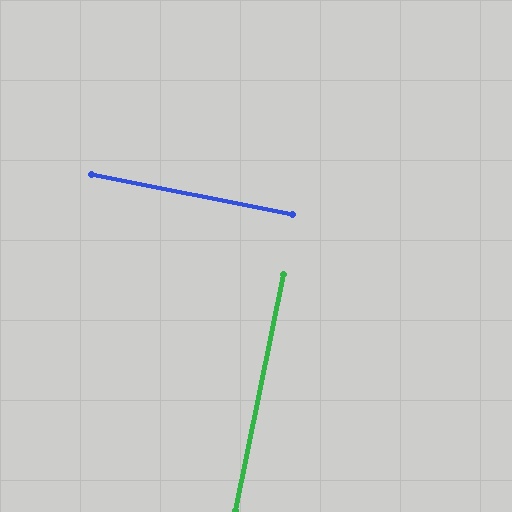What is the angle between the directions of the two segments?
Approximately 90 degrees.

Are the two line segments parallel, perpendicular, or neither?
Perpendicular — they meet at approximately 90°.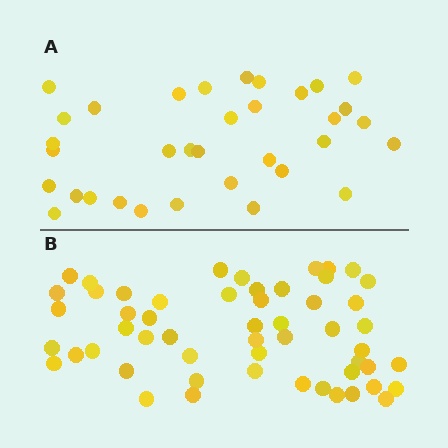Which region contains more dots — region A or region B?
Region B (the bottom region) has more dots.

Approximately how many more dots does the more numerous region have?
Region B has approximately 20 more dots than region A.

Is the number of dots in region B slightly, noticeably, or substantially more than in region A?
Region B has substantially more. The ratio is roughly 1.6 to 1.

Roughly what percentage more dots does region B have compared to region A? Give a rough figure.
About 60% more.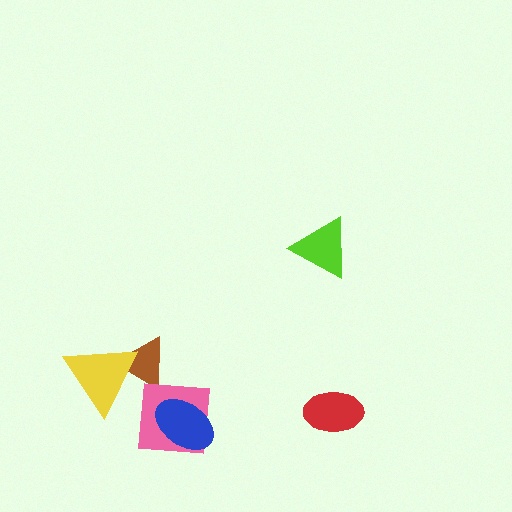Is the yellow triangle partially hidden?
No, no other shape covers it.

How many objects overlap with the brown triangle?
1 object overlaps with the brown triangle.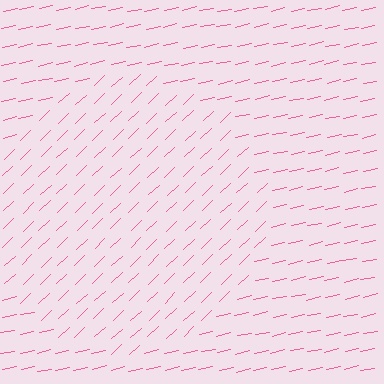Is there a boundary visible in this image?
Yes, there is a texture boundary formed by a change in line orientation.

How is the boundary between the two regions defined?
The boundary is defined purely by a change in line orientation (approximately 31 degrees difference). All lines are the same color and thickness.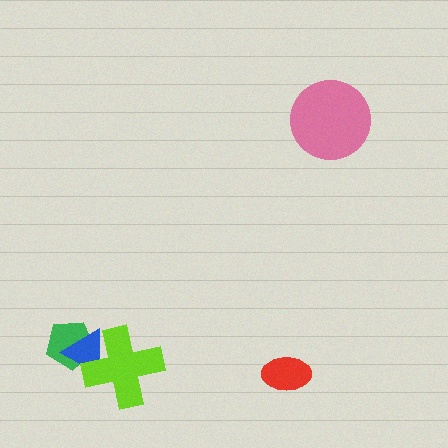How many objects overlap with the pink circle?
0 objects overlap with the pink circle.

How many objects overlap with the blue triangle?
2 objects overlap with the blue triangle.